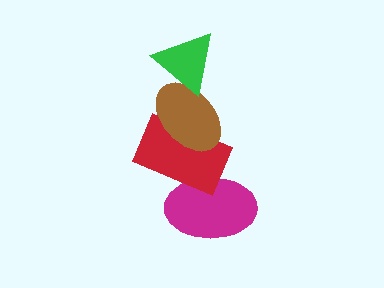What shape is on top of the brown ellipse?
The green triangle is on top of the brown ellipse.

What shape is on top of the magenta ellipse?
The red rectangle is on top of the magenta ellipse.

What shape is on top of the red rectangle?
The brown ellipse is on top of the red rectangle.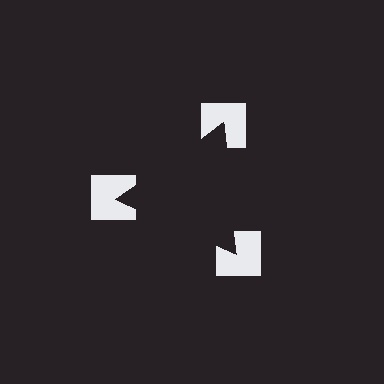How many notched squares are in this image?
There are 3 — one at each vertex of the illusory triangle.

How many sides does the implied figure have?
3 sides.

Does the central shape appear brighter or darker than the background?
It typically appears slightly darker than the background, even though no actual brightness change is drawn.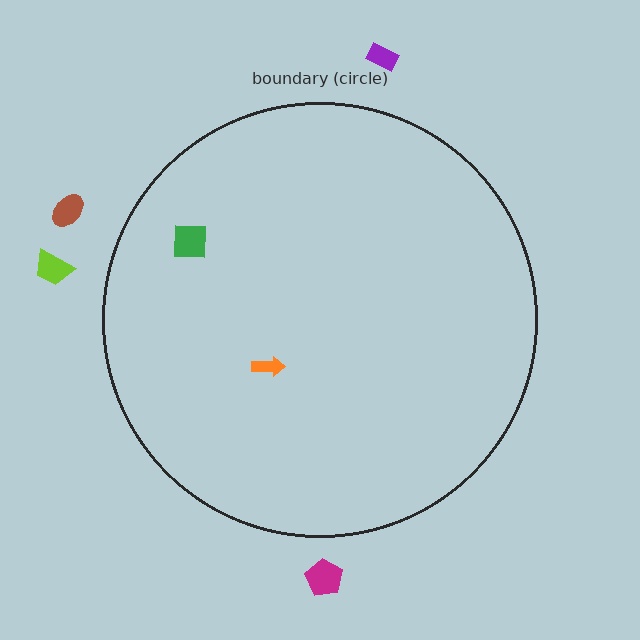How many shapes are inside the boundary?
2 inside, 4 outside.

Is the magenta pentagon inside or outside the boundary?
Outside.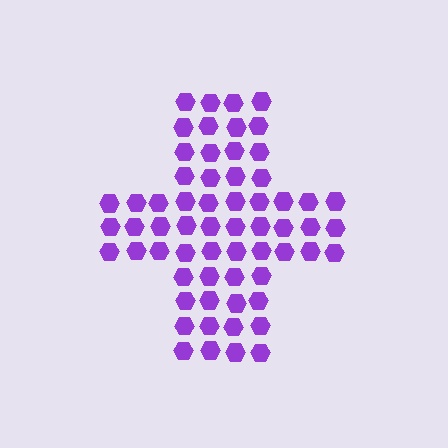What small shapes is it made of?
It is made of small hexagons.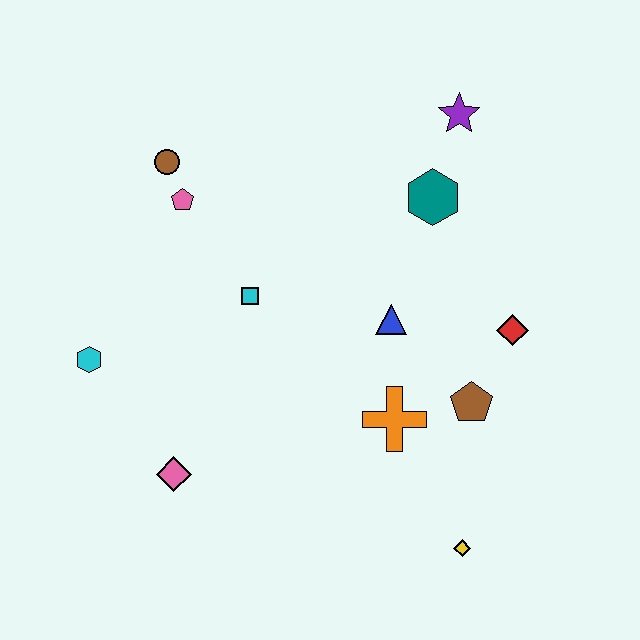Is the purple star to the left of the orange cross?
No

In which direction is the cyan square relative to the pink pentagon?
The cyan square is below the pink pentagon.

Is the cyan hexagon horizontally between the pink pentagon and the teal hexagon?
No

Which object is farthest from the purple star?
The pink diamond is farthest from the purple star.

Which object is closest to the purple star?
The teal hexagon is closest to the purple star.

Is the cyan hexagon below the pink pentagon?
Yes